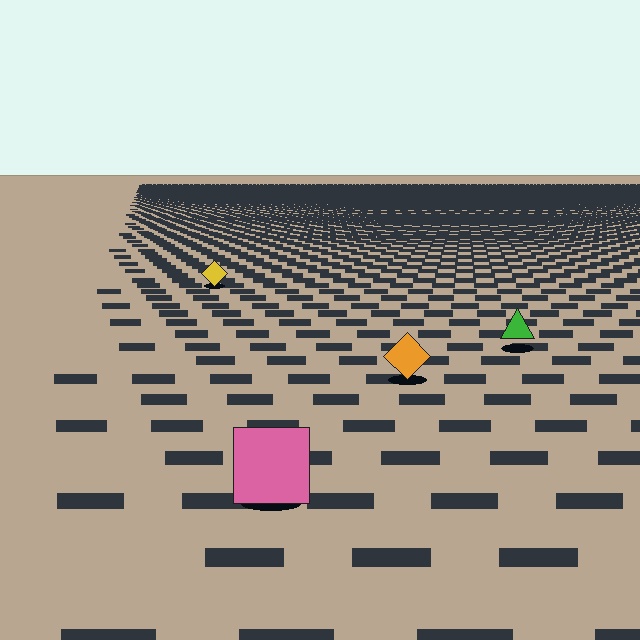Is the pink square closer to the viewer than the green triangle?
Yes. The pink square is closer — you can tell from the texture gradient: the ground texture is coarser near it.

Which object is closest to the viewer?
The pink square is closest. The texture marks near it are larger and more spread out.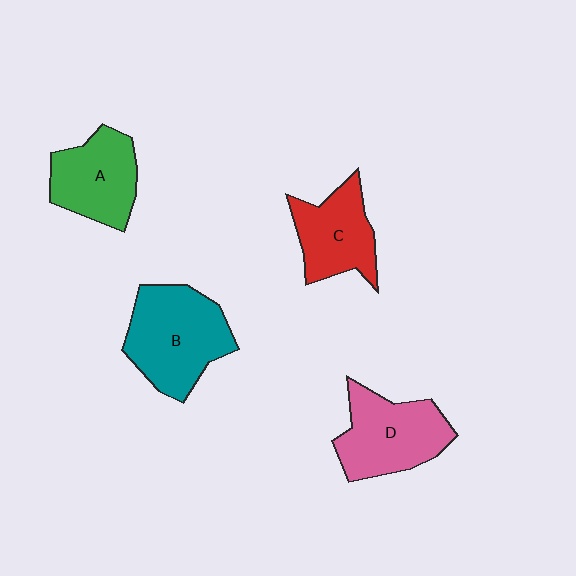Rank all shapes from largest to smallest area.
From largest to smallest: B (teal), D (pink), A (green), C (red).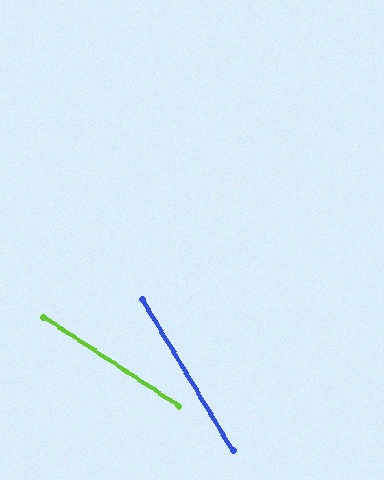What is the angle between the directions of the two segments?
Approximately 26 degrees.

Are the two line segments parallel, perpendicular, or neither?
Neither parallel nor perpendicular — they differ by about 26°.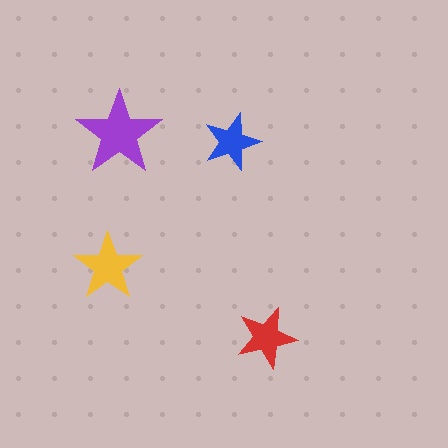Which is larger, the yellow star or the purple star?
The purple one.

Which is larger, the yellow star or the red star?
The yellow one.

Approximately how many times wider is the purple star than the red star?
About 1.5 times wider.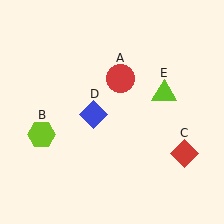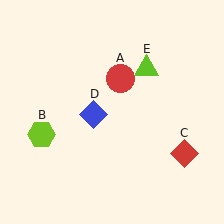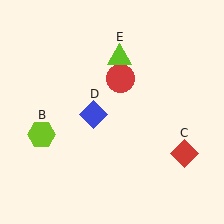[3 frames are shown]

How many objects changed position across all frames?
1 object changed position: lime triangle (object E).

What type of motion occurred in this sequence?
The lime triangle (object E) rotated counterclockwise around the center of the scene.